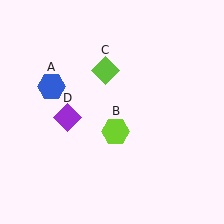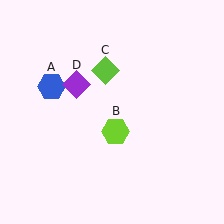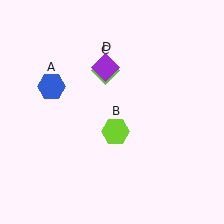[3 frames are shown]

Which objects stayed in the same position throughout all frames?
Blue hexagon (object A) and lime hexagon (object B) and lime diamond (object C) remained stationary.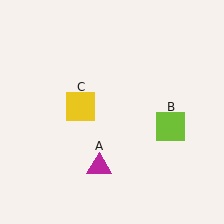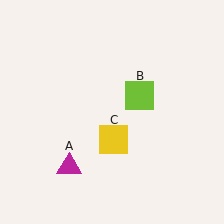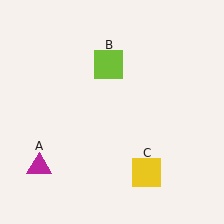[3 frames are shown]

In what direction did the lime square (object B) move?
The lime square (object B) moved up and to the left.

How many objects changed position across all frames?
3 objects changed position: magenta triangle (object A), lime square (object B), yellow square (object C).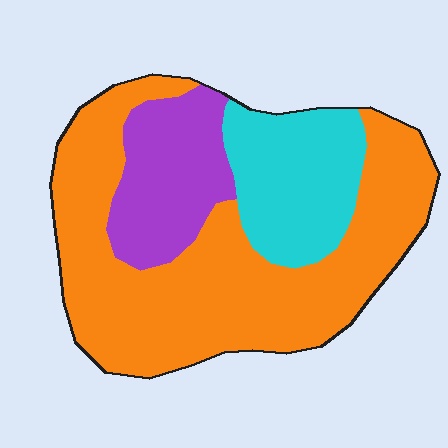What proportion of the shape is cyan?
Cyan covers roughly 20% of the shape.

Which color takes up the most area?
Orange, at roughly 60%.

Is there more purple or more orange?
Orange.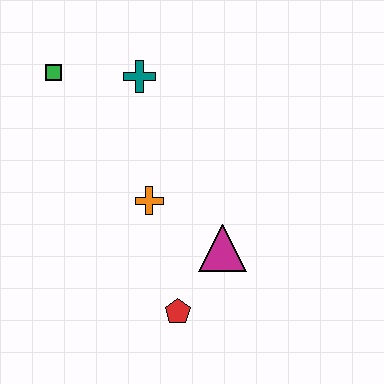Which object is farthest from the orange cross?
The green square is farthest from the orange cross.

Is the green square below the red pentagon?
No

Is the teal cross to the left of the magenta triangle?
Yes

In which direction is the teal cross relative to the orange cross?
The teal cross is above the orange cross.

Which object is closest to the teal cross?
The green square is closest to the teal cross.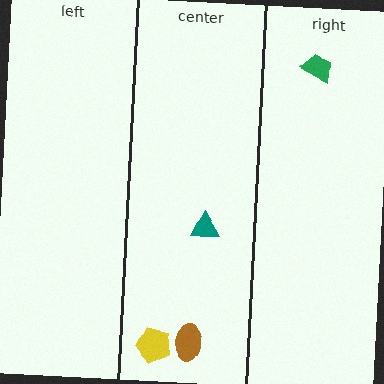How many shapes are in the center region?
3.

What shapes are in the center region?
The yellow pentagon, the teal triangle, the brown ellipse.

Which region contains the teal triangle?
The center region.